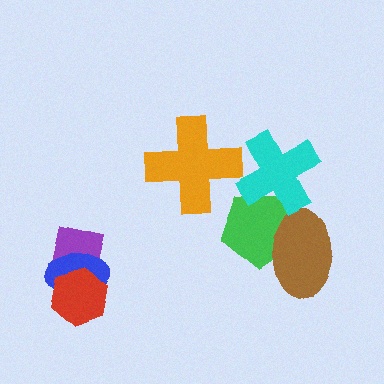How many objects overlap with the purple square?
2 objects overlap with the purple square.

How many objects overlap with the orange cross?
0 objects overlap with the orange cross.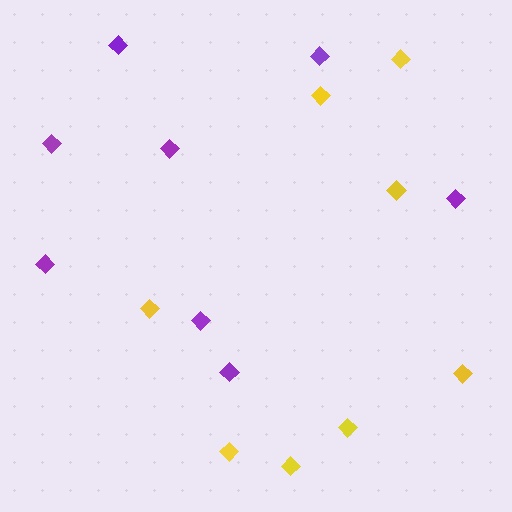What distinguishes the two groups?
There are 2 groups: one group of yellow diamonds (8) and one group of purple diamonds (8).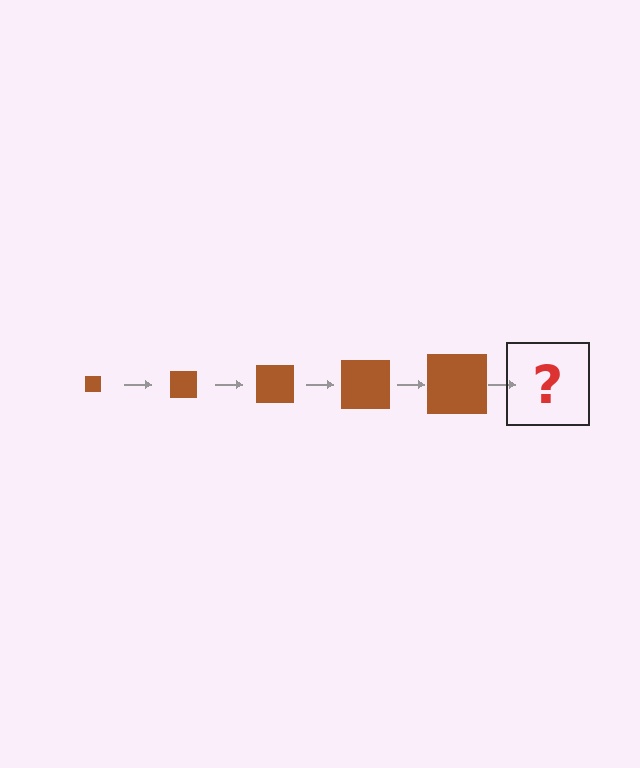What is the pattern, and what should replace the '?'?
The pattern is that the square gets progressively larger each step. The '?' should be a brown square, larger than the previous one.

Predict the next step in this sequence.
The next step is a brown square, larger than the previous one.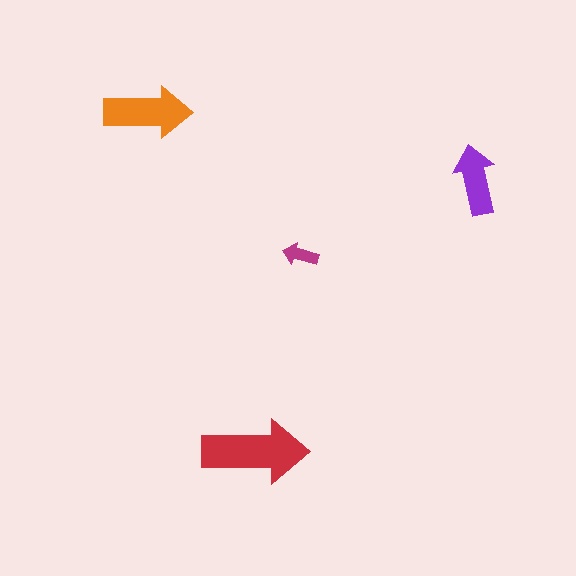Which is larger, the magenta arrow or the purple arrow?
The purple one.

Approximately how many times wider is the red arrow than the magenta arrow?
About 3 times wider.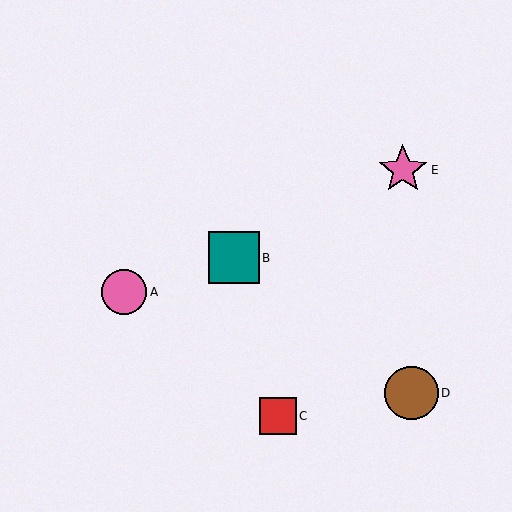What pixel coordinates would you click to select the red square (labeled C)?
Click at (278, 416) to select the red square C.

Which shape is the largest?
The brown circle (labeled D) is the largest.